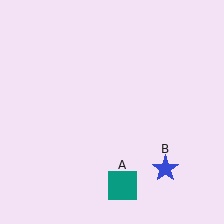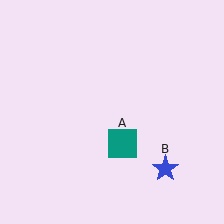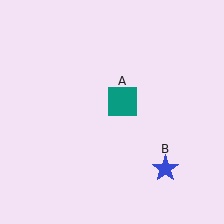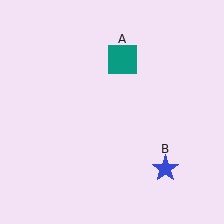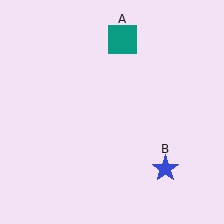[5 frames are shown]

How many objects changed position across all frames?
1 object changed position: teal square (object A).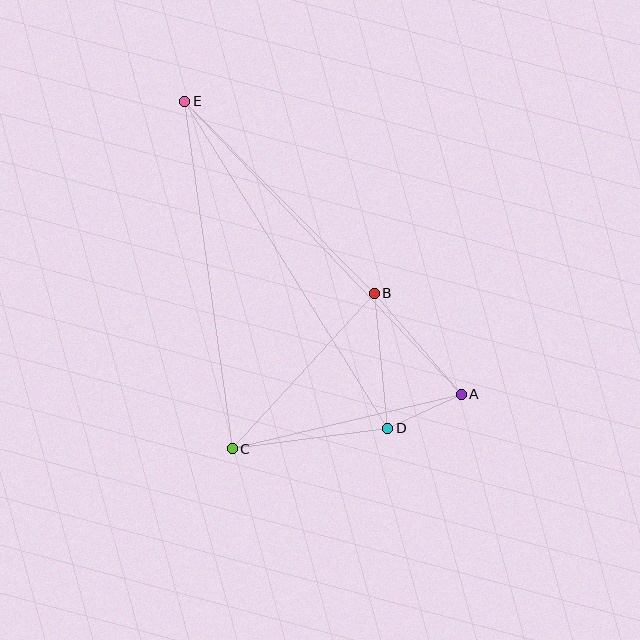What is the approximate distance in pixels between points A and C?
The distance between A and C is approximately 235 pixels.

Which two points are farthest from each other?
Points A and E are farthest from each other.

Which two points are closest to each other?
Points A and D are closest to each other.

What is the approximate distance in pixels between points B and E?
The distance between B and E is approximately 270 pixels.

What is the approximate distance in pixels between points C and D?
The distance between C and D is approximately 157 pixels.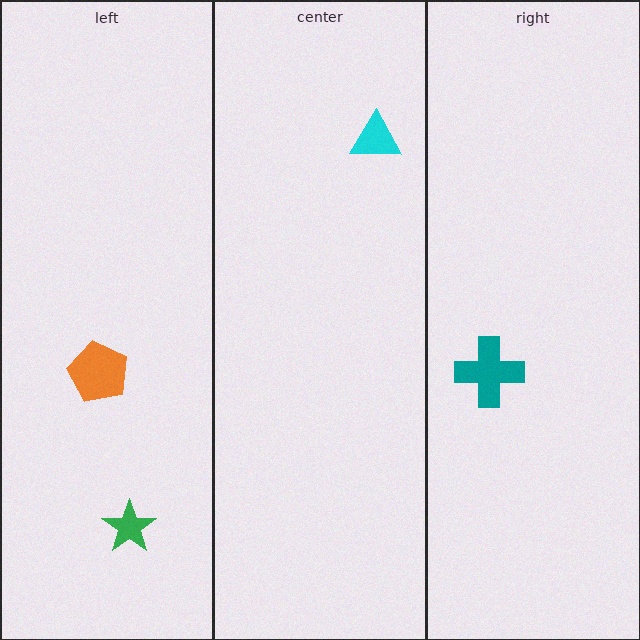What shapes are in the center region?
The cyan triangle.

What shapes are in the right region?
The teal cross.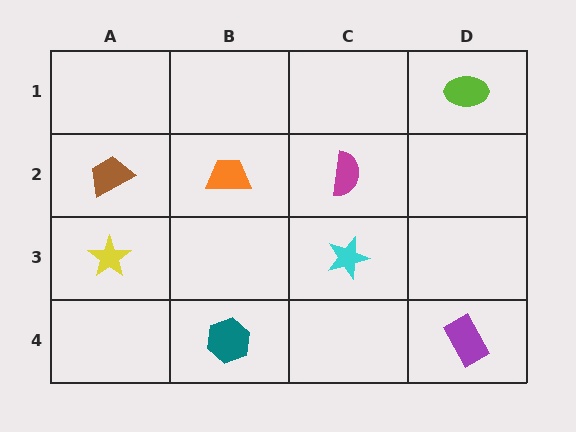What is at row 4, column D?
A purple rectangle.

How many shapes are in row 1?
1 shape.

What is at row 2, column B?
An orange trapezoid.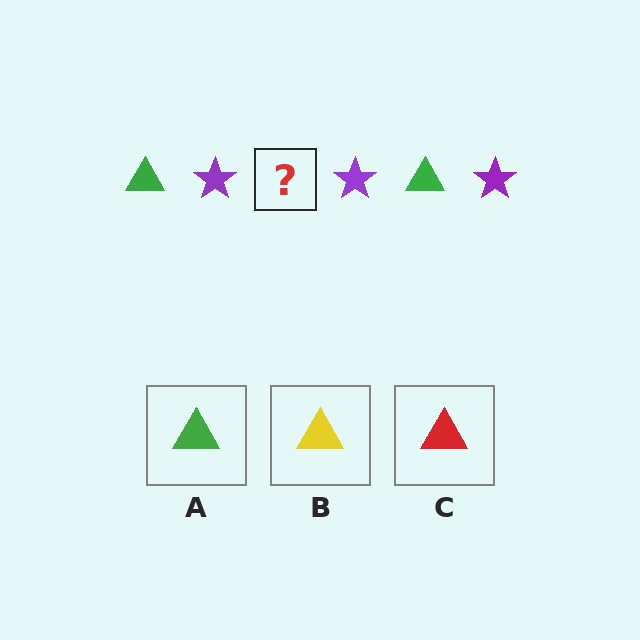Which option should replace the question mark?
Option A.